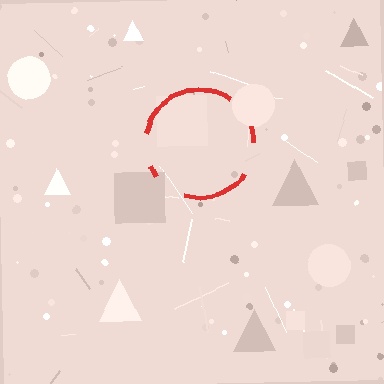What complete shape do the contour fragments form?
The contour fragments form a circle.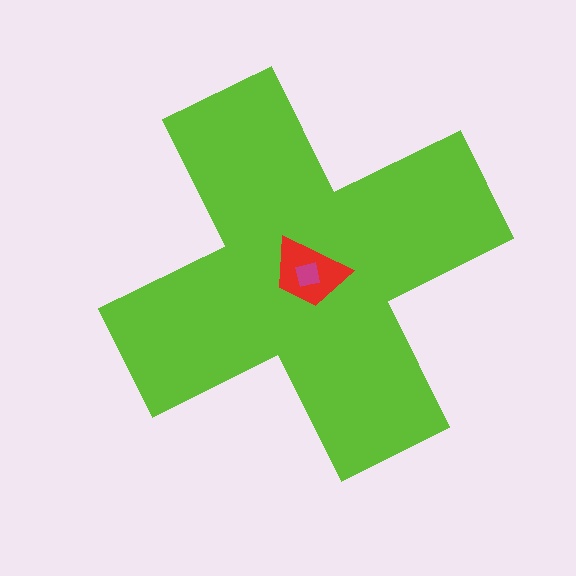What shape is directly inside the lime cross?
The red trapezoid.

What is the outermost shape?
The lime cross.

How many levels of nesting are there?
3.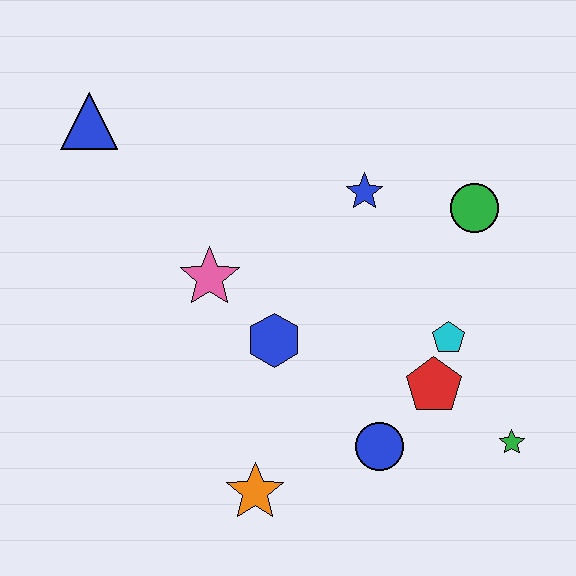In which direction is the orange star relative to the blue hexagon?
The orange star is below the blue hexagon.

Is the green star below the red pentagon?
Yes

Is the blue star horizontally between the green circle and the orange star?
Yes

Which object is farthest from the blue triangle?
The green star is farthest from the blue triangle.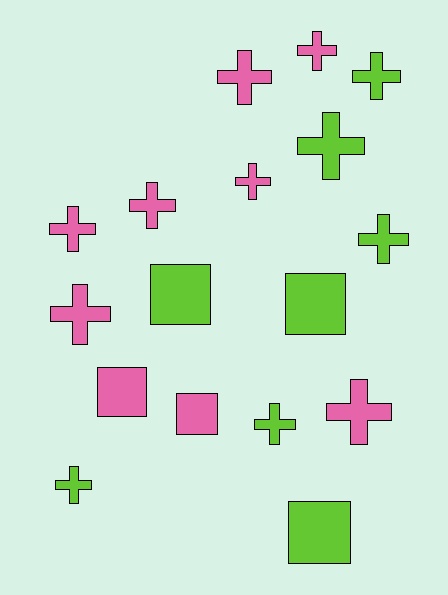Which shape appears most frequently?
Cross, with 12 objects.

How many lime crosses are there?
There are 5 lime crosses.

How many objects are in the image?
There are 17 objects.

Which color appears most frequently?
Pink, with 9 objects.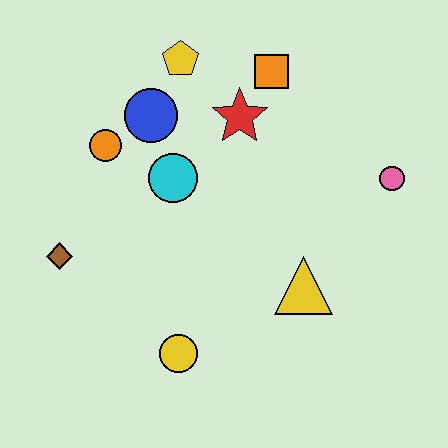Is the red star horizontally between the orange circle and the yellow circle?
No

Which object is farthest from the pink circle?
The brown diamond is farthest from the pink circle.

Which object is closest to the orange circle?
The blue circle is closest to the orange circle.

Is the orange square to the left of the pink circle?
Yes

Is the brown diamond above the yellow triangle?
Yes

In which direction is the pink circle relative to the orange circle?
The pink circle is to the right of the orange circle.